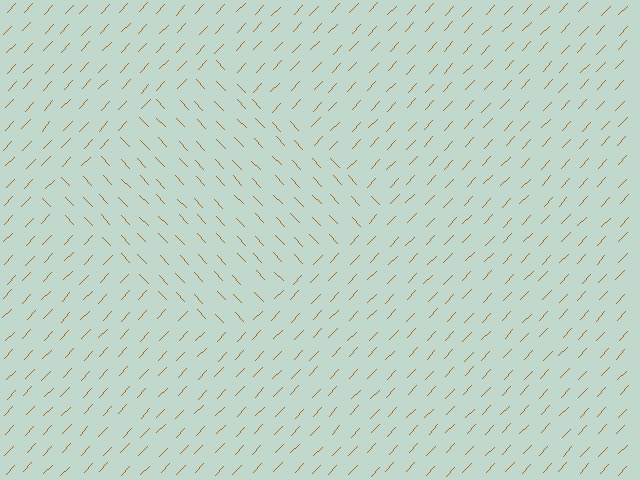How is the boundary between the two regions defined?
The boundary is defined purely by a change in line orientation (approximately 88 degrees difference). All lines are the same color and thickness.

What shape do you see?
I see a diamond.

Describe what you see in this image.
The image is filled with small brown line segments. A diamond region in the image has lines oriented differently from the surrounding lines, creating a visible texture boundary.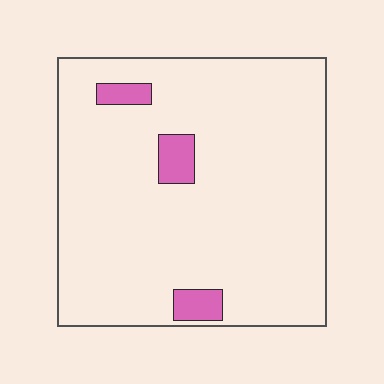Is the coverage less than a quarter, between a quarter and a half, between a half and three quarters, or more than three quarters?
Less than a quarter.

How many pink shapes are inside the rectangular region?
3.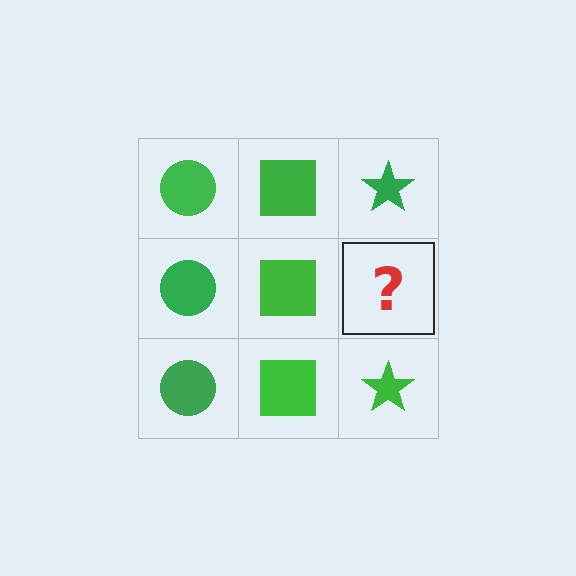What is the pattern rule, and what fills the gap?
The rule is that each column has a consistent shape. The gap should be filled with a green star.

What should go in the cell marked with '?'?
The missing cell should contain a green star.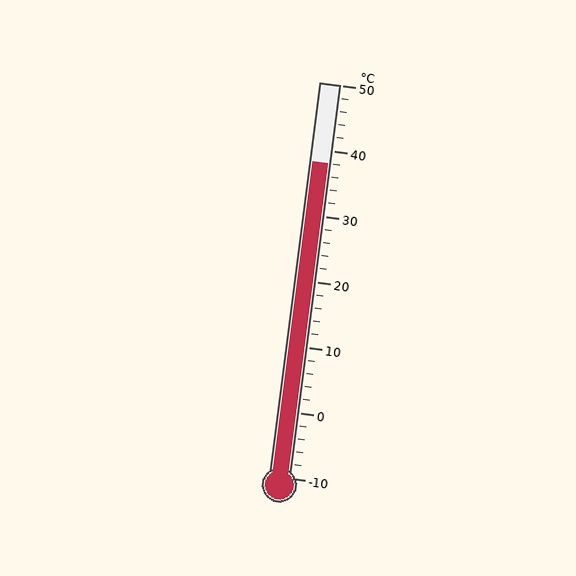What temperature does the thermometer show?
The thermometer shows approximately 38°C.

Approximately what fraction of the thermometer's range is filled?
The thermometer is filled to approximately 80% of its range.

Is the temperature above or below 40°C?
The temperature is below 40°C.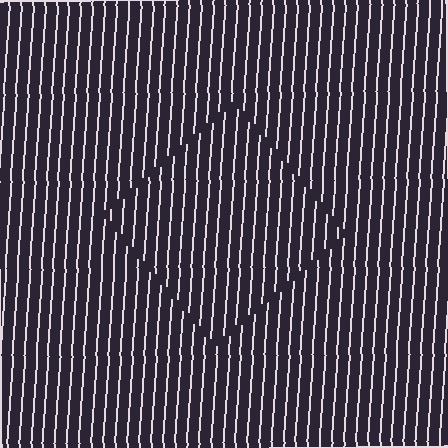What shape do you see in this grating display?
An illusory square. The interior of the shape contains the same grating, shifted by half a period — the contour is defined by the phase discontinuity where line-ends from the inner and outer gratings abut.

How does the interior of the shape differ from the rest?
The interior of the shape contains the same grating, shifted by half a period — the contour is defined by the phase discontinuity where line-ends from the inner and outer gratings abut.